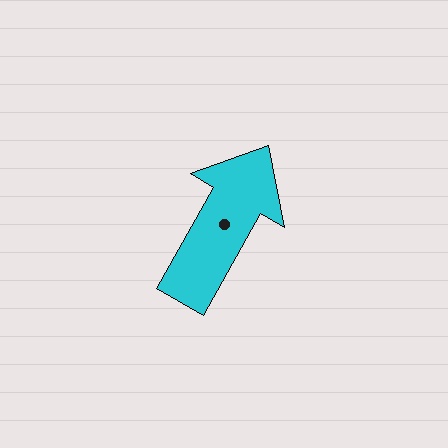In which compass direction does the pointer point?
Northeast.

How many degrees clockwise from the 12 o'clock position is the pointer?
Approximately 30 degrees.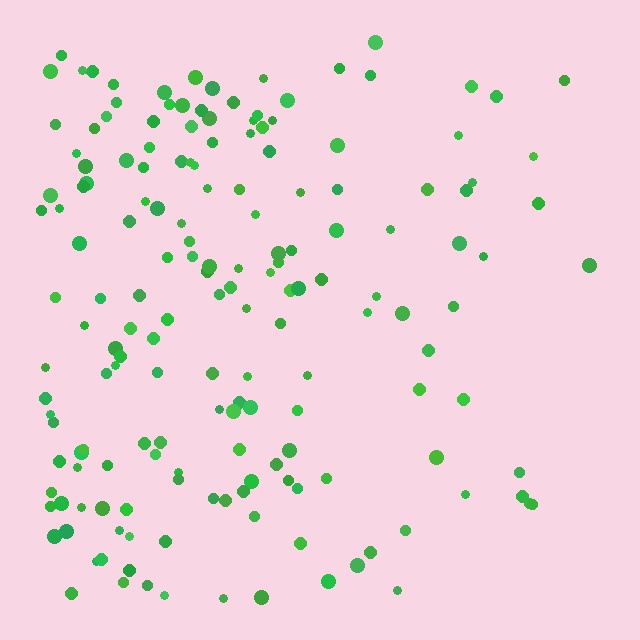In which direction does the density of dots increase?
From right to left, with the left side densest.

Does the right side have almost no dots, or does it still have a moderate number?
Still a moderate number, just noticeably fewer than the left.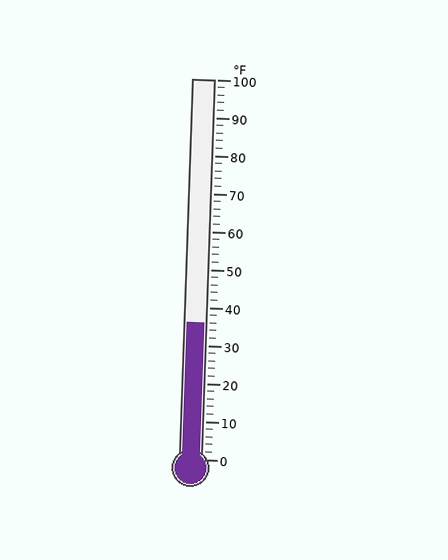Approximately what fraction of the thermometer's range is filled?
The thermometer is filled to approximately 35% of its range.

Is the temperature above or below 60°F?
The temperature is below 60°F.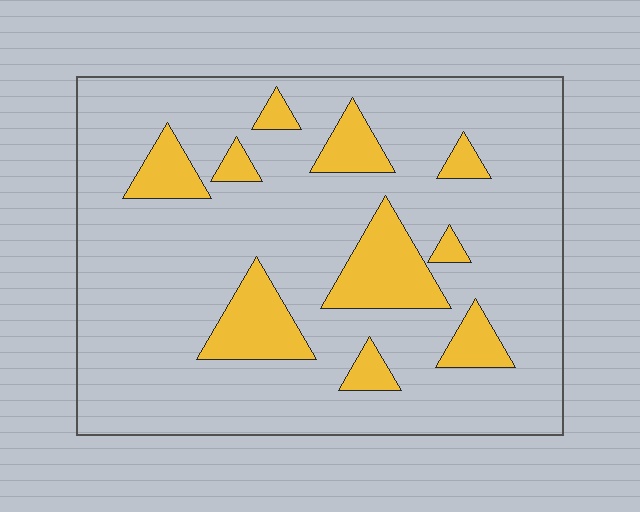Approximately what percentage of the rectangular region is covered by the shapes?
Approximately 15%.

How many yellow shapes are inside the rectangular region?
10.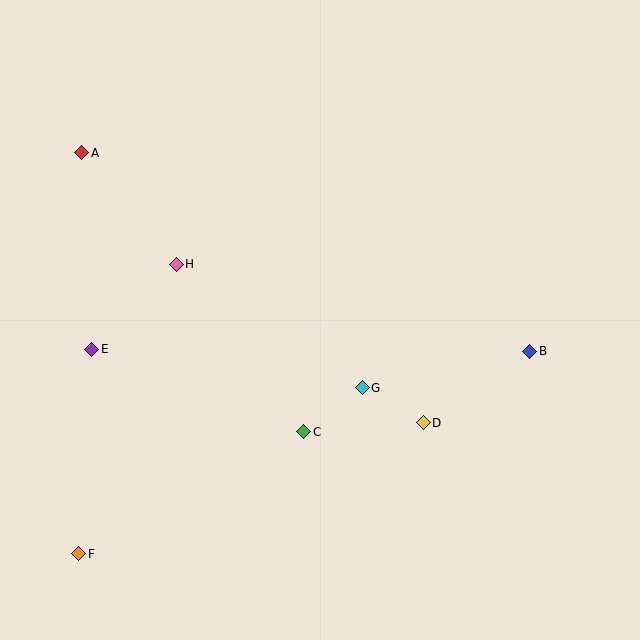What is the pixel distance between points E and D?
The distance between E and D is 340 pixels.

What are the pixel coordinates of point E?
Point E is at (92, 349).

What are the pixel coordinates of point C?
Point C is at (304, 432).